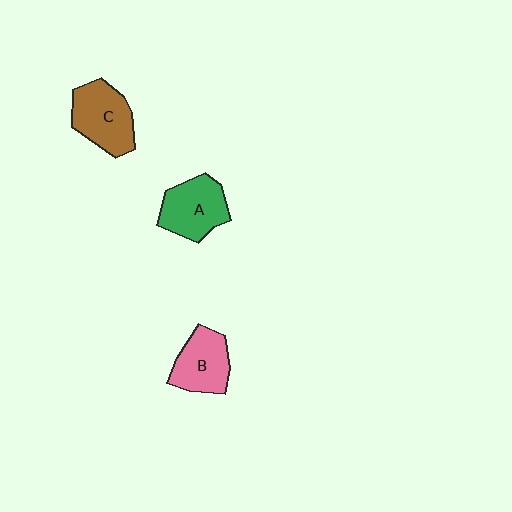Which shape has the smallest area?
Shape B (pink).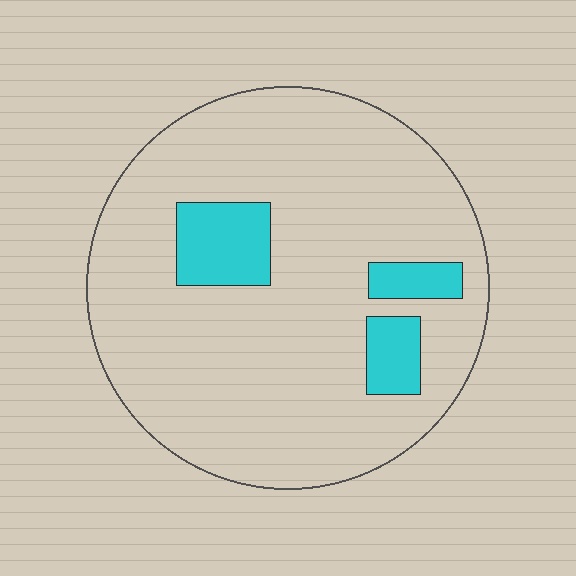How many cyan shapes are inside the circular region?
3.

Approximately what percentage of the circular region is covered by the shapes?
Approximately 10%.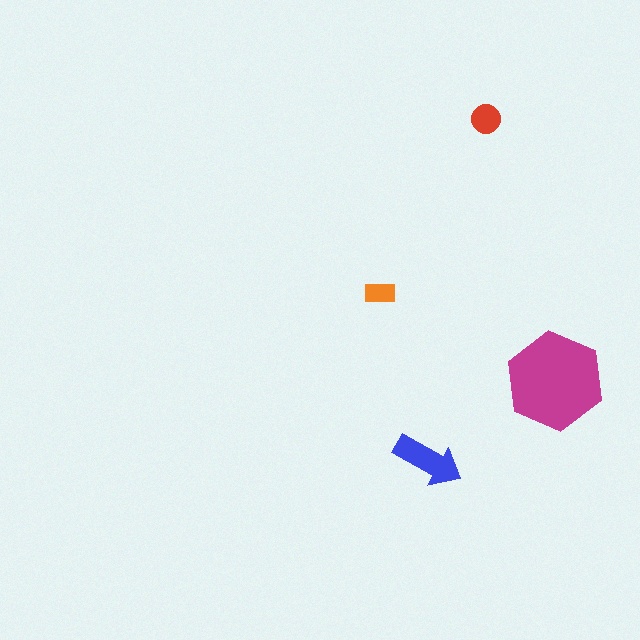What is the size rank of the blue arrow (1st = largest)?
2nd.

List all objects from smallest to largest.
The orange rectangle, the red circle, the blue arrow, the magenta hexagon.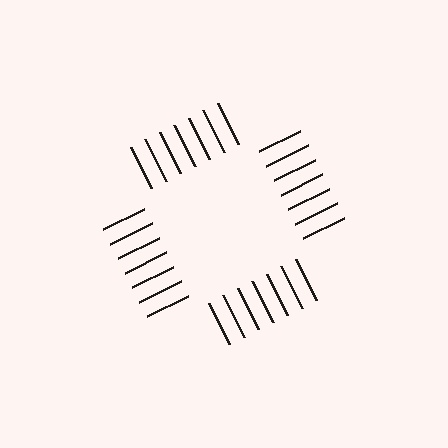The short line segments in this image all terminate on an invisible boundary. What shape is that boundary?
An illusory square — the line segments terminate on its edges but no continuous stroke is drawn.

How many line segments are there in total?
28 — 7 along each of the 4 edges.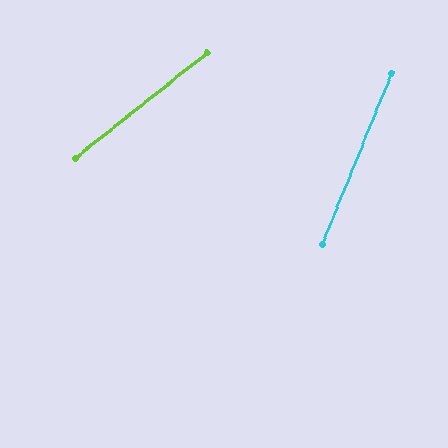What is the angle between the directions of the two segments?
Approximately 29 degrees.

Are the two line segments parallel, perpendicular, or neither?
Neither parallel nor perpendicular — they differ by about 29°.